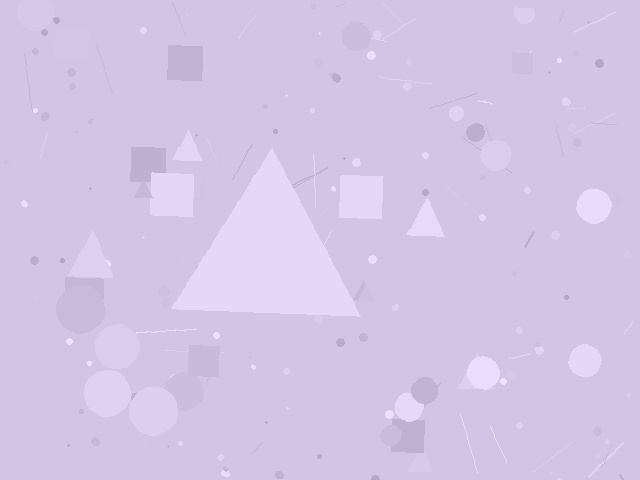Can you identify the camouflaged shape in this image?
The camouflaged shape is a triangle.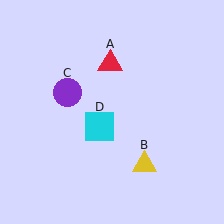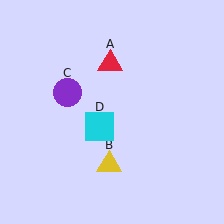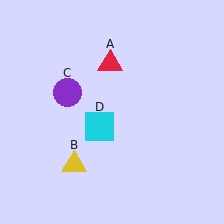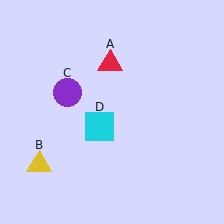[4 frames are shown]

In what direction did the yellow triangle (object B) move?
The yellow triangle (object B) moved left.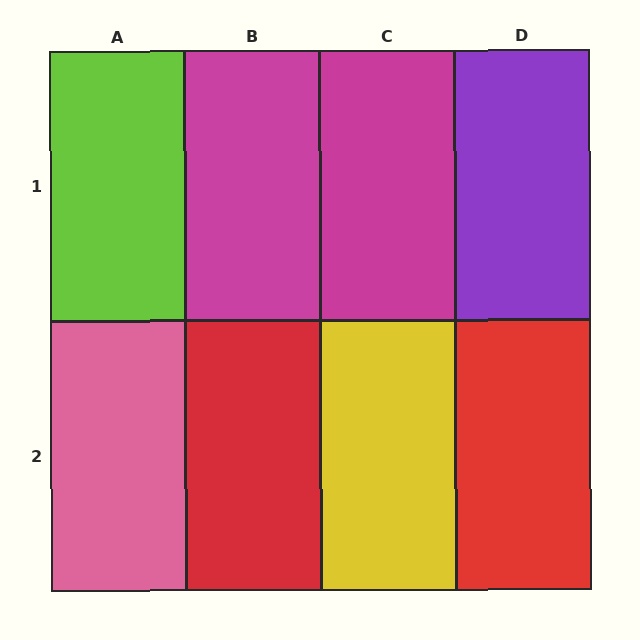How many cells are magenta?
2 cells are magenta.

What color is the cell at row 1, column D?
Purple.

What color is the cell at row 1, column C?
Magenta.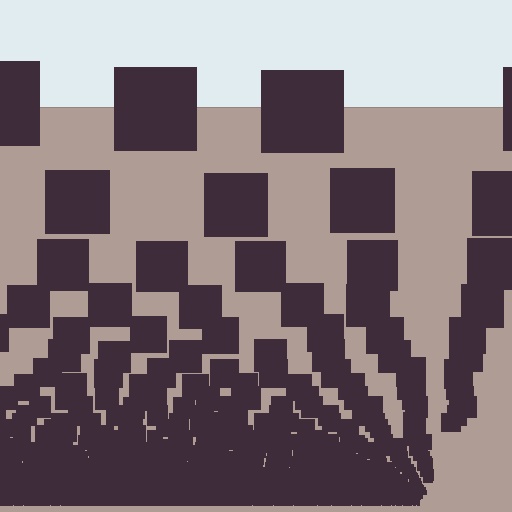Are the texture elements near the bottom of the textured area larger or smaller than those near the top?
Smaller. The gradient is inverted — elements near the bottom are smaller and denser.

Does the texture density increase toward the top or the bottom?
Density increases toward the bottom.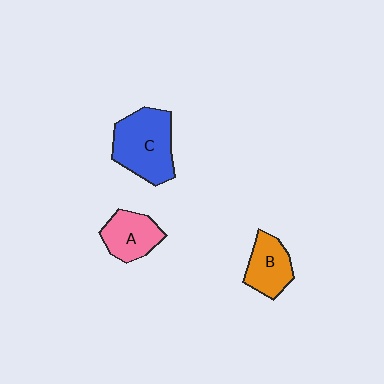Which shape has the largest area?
Shape C (blue).